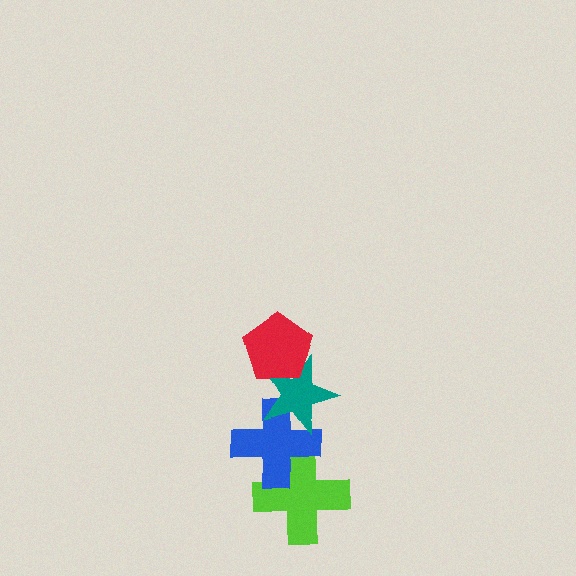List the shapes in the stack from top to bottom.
From top to bottom: the red pentagon, the teal star, the blue cross, the lime cross.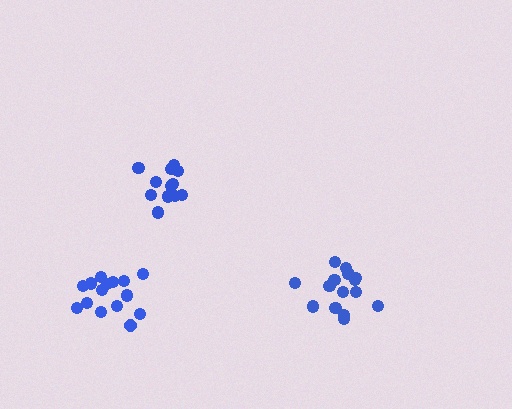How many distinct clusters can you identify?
There are 3 distinct clusters.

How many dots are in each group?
Group 1: 12 dots, Group 2: 15 dots, Group 3: 16 dots (43 total).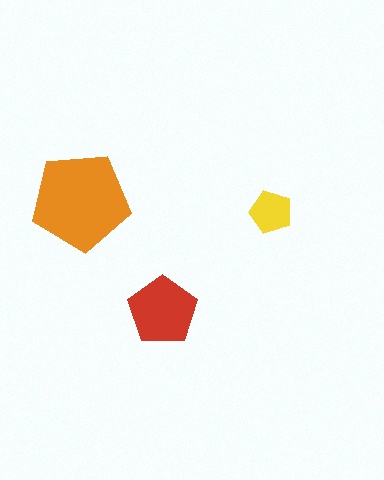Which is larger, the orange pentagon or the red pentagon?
The orange one.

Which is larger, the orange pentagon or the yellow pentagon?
The orange one.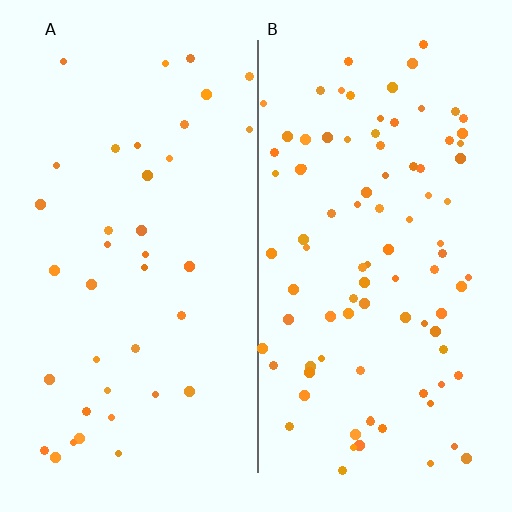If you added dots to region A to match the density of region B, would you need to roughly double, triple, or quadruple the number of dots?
Approximately double.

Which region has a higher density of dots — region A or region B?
B (the right).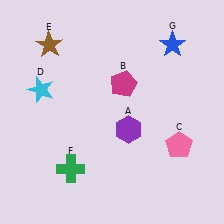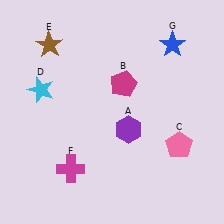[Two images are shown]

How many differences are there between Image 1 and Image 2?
There is 1 difference between the two images.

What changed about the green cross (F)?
In Image 1, F is green. In Image 2, it changed to magenta.